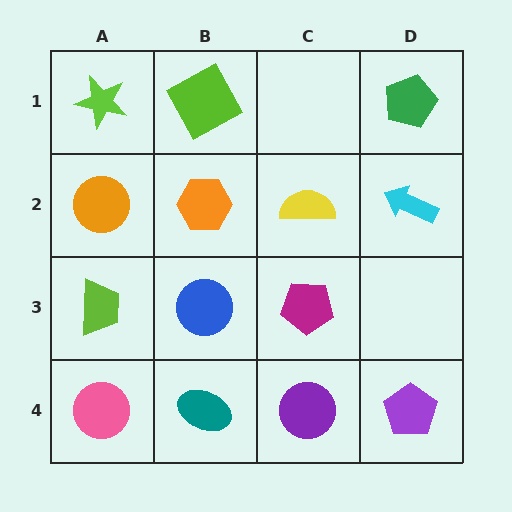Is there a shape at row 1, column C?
No, that cell is empty.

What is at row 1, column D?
A green pentagon.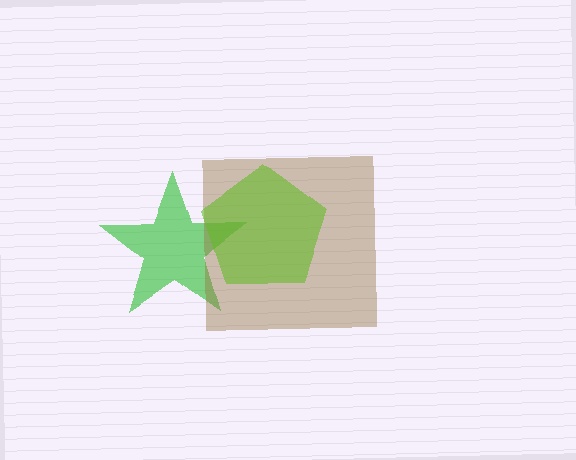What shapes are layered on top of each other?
The layered shapes are: a green star, a brown square, a lime pentagon.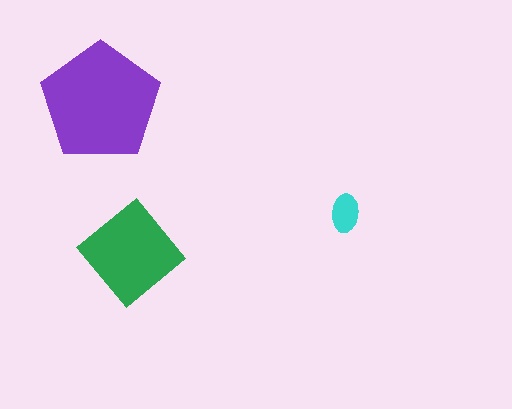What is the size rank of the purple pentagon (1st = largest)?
1st.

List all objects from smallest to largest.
The cyan ellipse, the green diamond, the purple pentagon.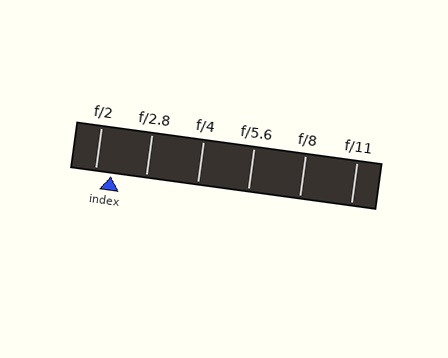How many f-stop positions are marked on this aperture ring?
There are 6 f-stop positions marked.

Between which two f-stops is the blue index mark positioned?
The index mark is between f/2 and f/2.8.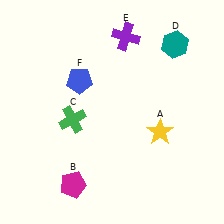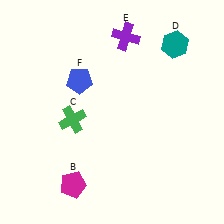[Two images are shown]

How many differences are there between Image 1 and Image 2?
There is 1 difference between the two images.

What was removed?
The yellow star (A) was removed in Image 2.